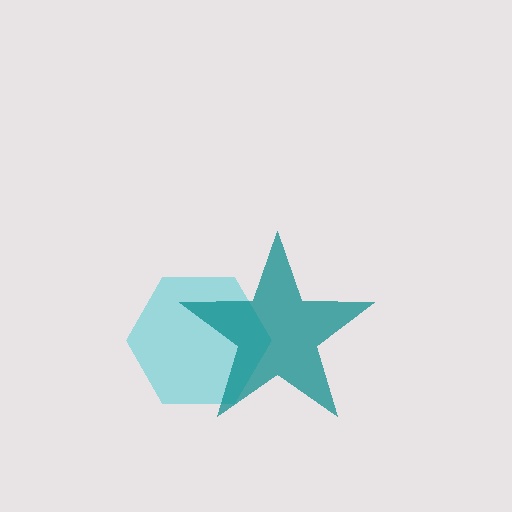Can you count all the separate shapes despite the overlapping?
Yes, there are 2 separate shapes.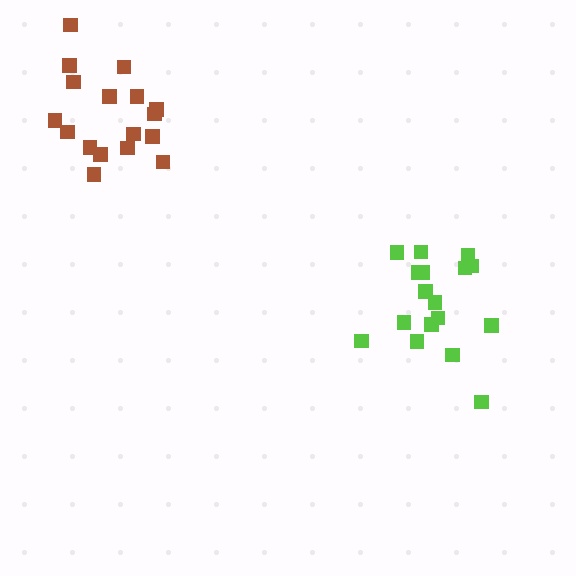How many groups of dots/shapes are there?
There are 2 groups.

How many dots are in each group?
Group 1: 17 dots, Group 2: 17 dots (34 total).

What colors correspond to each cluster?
The clusters are colored: lime, brown.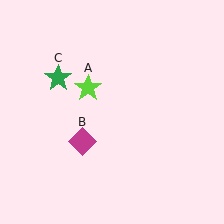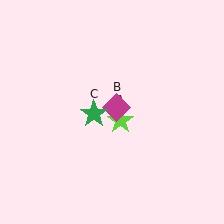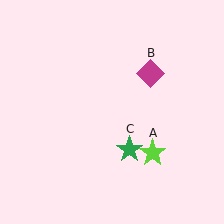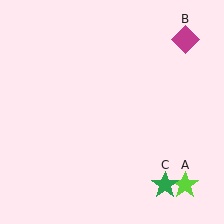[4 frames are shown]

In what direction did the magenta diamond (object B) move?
The magenta diamond (object B) moved up and to the right.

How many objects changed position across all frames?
3 objects changed position: lime star (object A), magenta diamond (object B), green star (object C).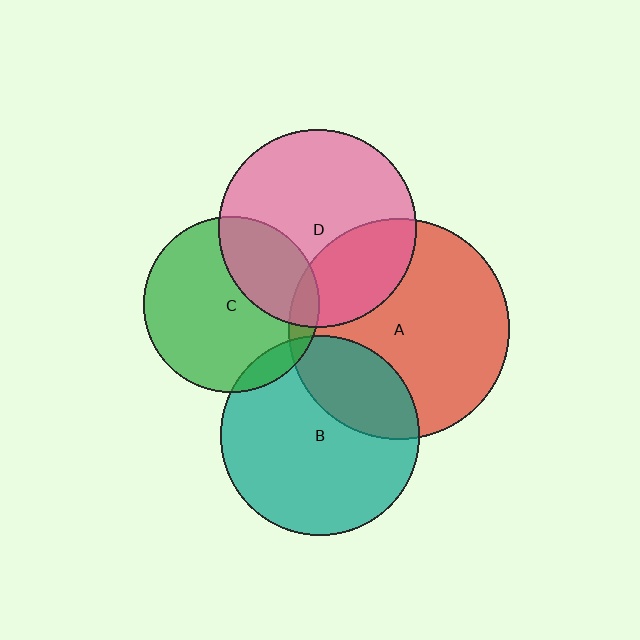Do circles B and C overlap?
Yes.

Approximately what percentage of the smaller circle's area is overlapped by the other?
Approximately 10%.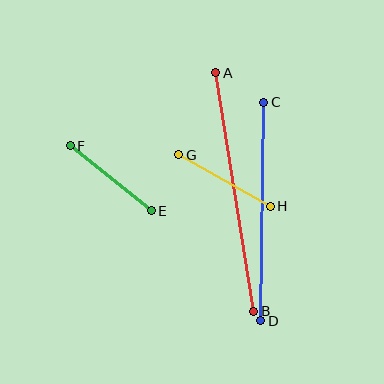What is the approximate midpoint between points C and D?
The midpoint is at approximately (262, 211) pixels.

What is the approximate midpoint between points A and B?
The midpoint is at approximately (235, 192) pixels.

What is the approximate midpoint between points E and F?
The midpoint is at approximately (111, 178) pixels.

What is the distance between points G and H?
The distance is approximately 105 pixels.